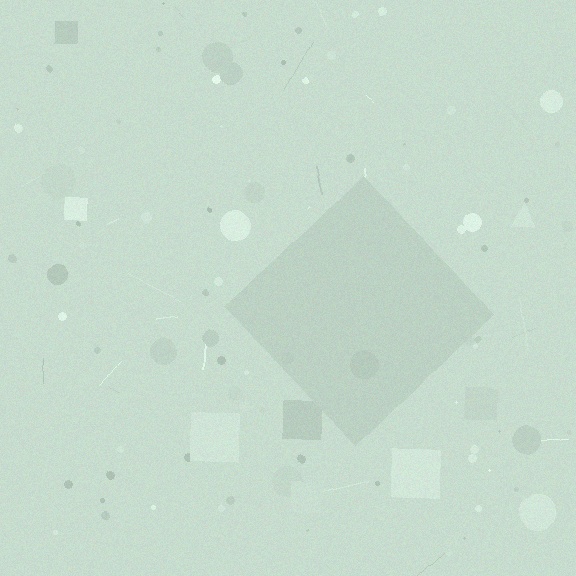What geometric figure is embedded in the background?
A diamond is embedded in the background.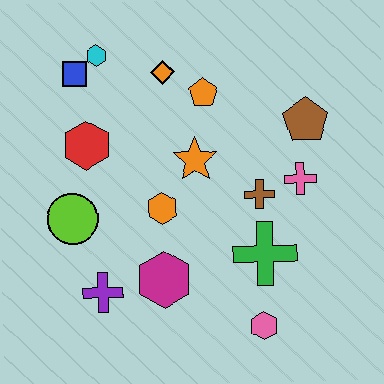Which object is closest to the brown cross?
The pink cross is closest to the brown cross.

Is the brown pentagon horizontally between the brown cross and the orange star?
No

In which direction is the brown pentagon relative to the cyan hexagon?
The brown pentagon is to the right of the cyan hexagon.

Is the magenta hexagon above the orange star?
No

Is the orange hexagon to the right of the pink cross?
No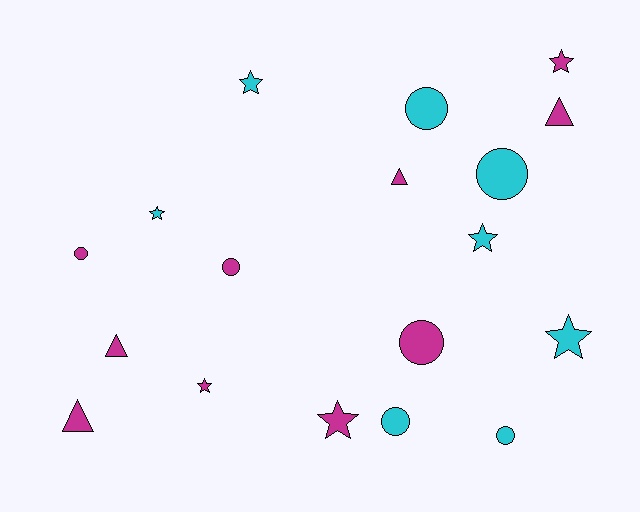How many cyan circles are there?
There are 4 cyan circles.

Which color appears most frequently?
Magenta, with 10 objects.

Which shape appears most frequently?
Star, with 7 objects.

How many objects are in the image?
There are 18 objects.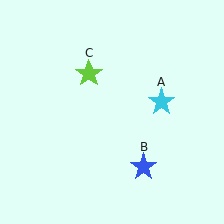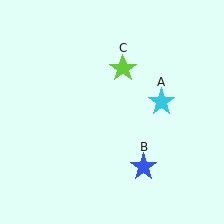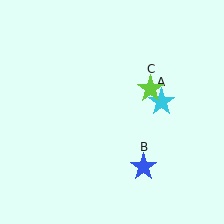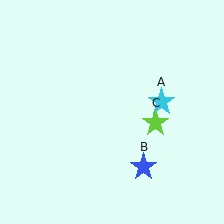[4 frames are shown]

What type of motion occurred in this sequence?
The lime star (object C) rotated clockwise around the center of the scene.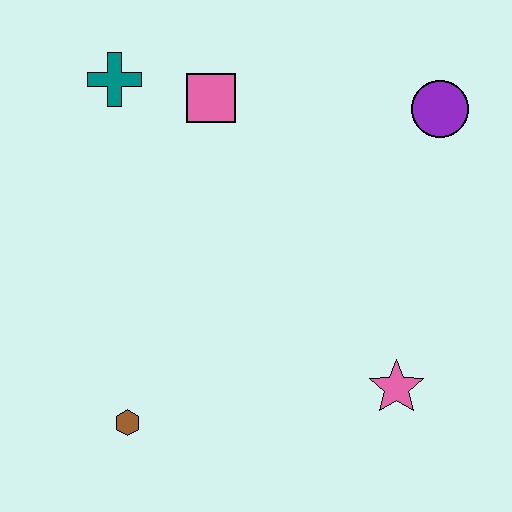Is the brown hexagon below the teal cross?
Yes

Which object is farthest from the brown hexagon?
The purple circle is farthest from the brown hexagon.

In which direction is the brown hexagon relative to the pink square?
The brown hexagon is below the pink square.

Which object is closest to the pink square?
The teal cross is closest to the pink square.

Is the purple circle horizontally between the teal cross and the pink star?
No